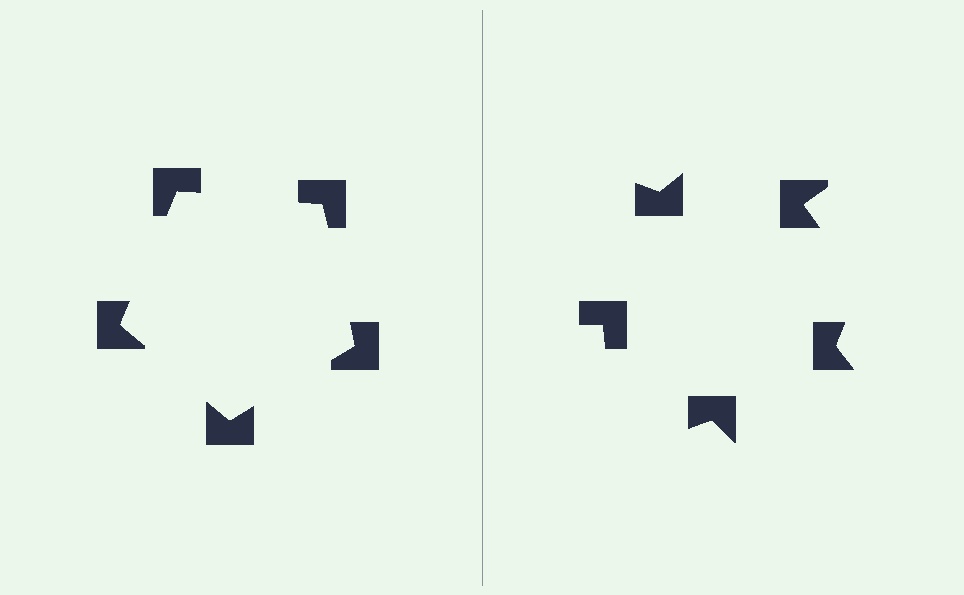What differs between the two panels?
The notched squares are positioned identically on both sides; only the wedge orientations differ. On the left they align to a pentagon; on the right they are misaligned.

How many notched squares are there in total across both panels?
10 — 5 on each side.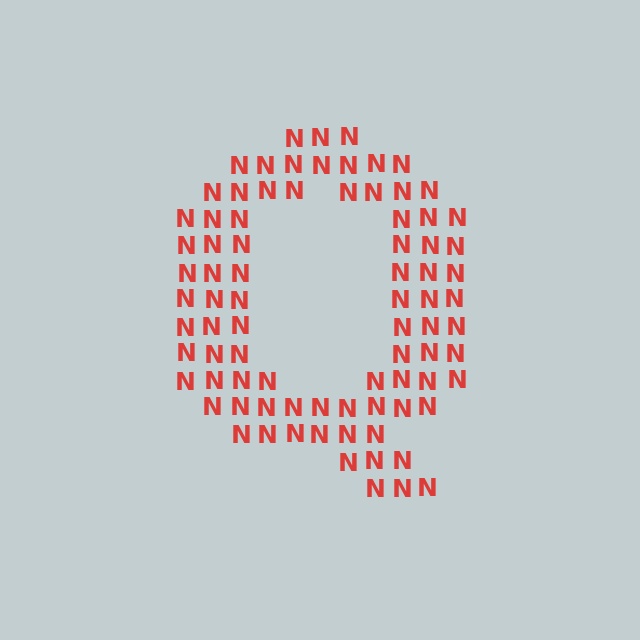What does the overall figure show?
The overall figure shows the letter Q.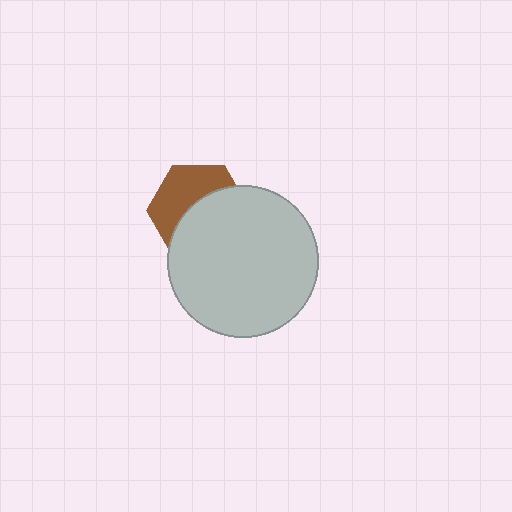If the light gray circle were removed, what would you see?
You would see the complete brown hexagon.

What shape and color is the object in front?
The object in front is a light gray circle.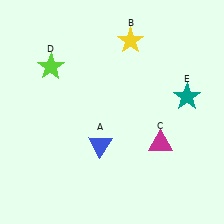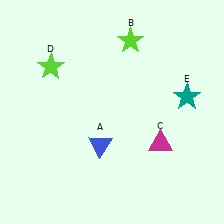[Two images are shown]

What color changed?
The star (B) changed from yellow in Image 1 to lime in Image 2.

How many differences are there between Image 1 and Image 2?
There is 1 difference between the two images.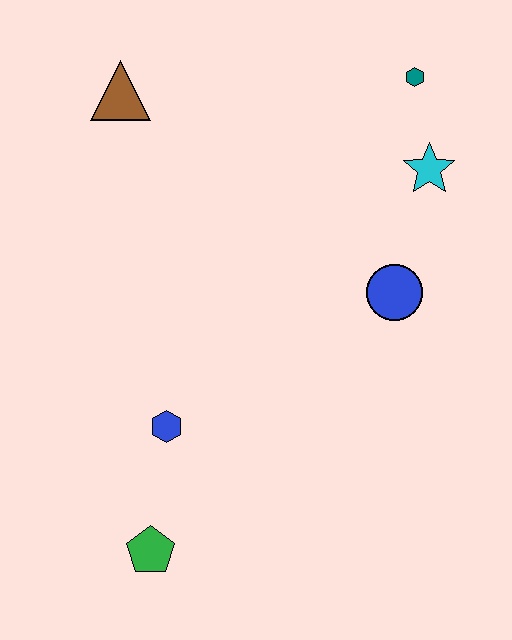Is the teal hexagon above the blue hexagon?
Yes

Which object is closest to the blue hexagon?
The green pentagon is closest to the blue hexagon.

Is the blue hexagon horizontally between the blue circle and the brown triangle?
Yes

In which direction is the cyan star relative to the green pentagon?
The cyan star is above the green pentagon.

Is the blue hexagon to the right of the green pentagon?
Yes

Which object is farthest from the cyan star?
The green pentagon is farthest from the cyan star.